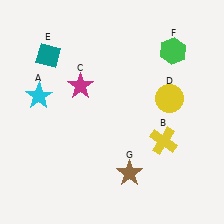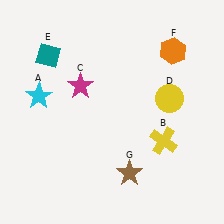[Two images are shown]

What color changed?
The hexagon (F) changed from green in Image 1 to orange in Image 2.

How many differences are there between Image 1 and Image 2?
There is 1 difference between the two images.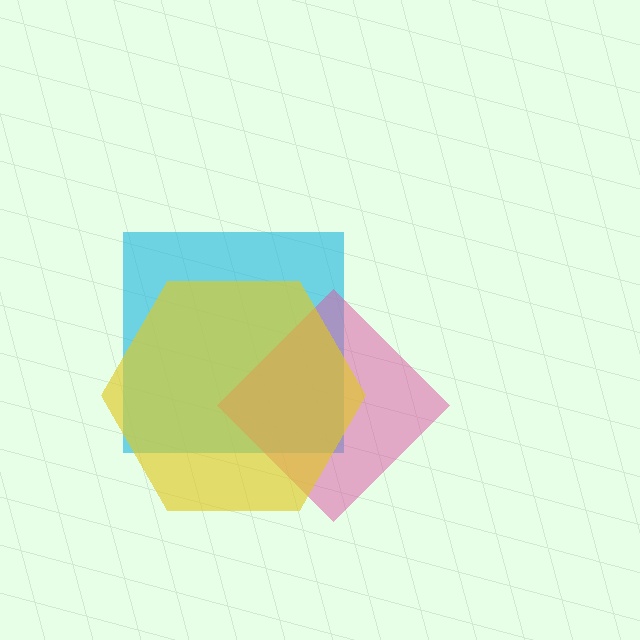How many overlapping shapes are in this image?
There are 3 overlapping shapes in the image.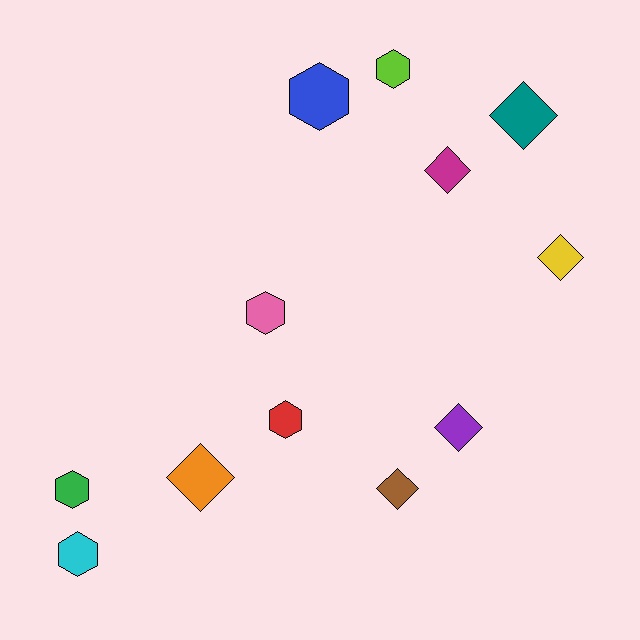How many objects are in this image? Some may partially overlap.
There are 12 objects.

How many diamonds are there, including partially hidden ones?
There are 6 diamonds.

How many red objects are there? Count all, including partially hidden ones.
There is 1 red object.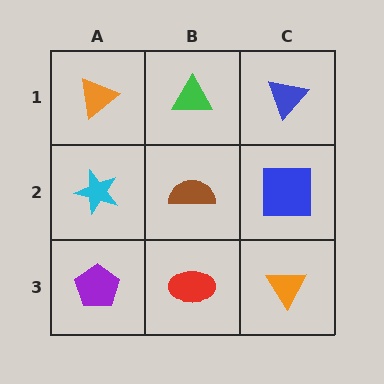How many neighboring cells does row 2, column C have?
3.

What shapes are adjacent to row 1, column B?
A brown semicircle (row 2, column B), an orange triangle (row 1, column A), a blue triangle (row 1, column C).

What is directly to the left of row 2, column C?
A brown semicircle.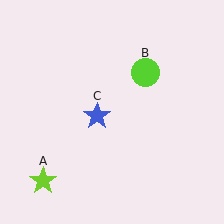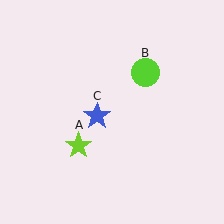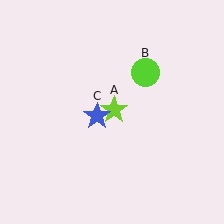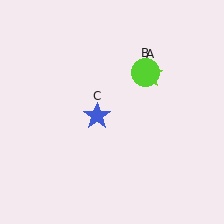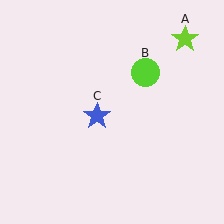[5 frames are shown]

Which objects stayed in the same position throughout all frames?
Lime circle (object B) and blue star (object C) remained stationary.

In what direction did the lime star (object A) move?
The lime star (object A) moved up and to the right.